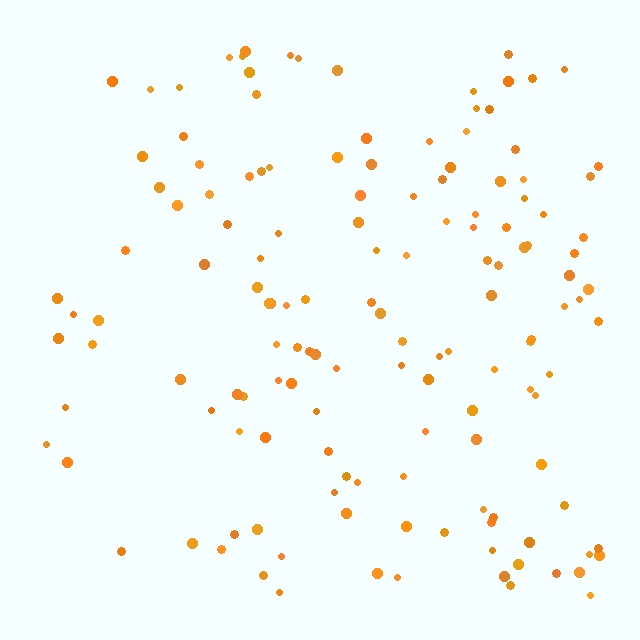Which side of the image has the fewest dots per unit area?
The left.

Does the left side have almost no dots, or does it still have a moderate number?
Still a moderate number, just noticeably fewer than the right.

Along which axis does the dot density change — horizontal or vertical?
Horizontal.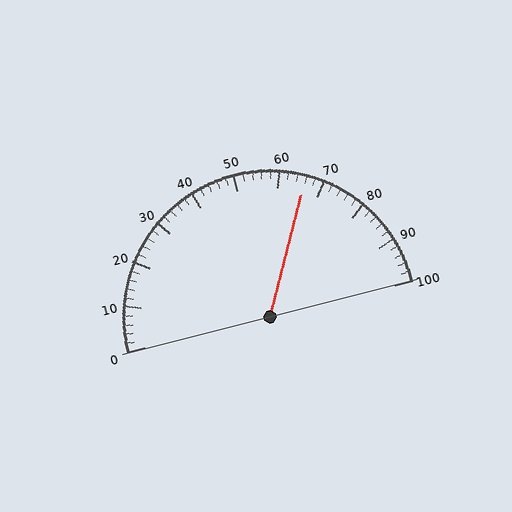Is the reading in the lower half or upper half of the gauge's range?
The reading is in the upper half of the range (0 to 100).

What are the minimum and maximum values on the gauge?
The gauge ranges from 0 to 100.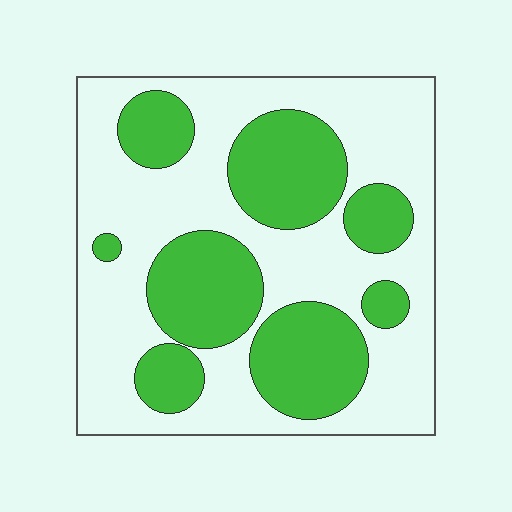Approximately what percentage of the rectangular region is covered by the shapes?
Approximately 40%.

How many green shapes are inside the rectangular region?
8.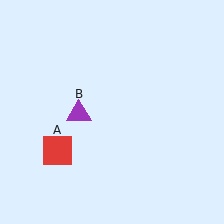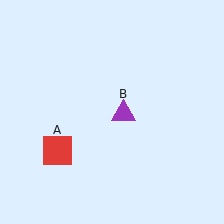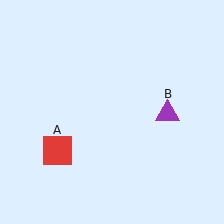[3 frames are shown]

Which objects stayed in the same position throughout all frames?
Red square (object A) remained stationary.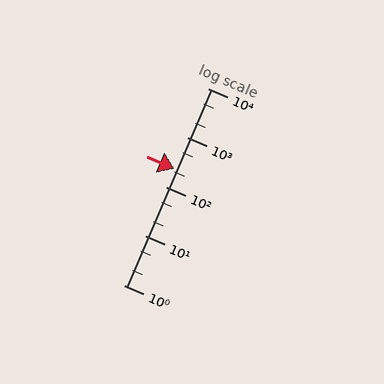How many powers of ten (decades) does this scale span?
The scale spans 4 decades, from 1 to 10000.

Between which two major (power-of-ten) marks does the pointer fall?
The pointer is between 100 and 1000.